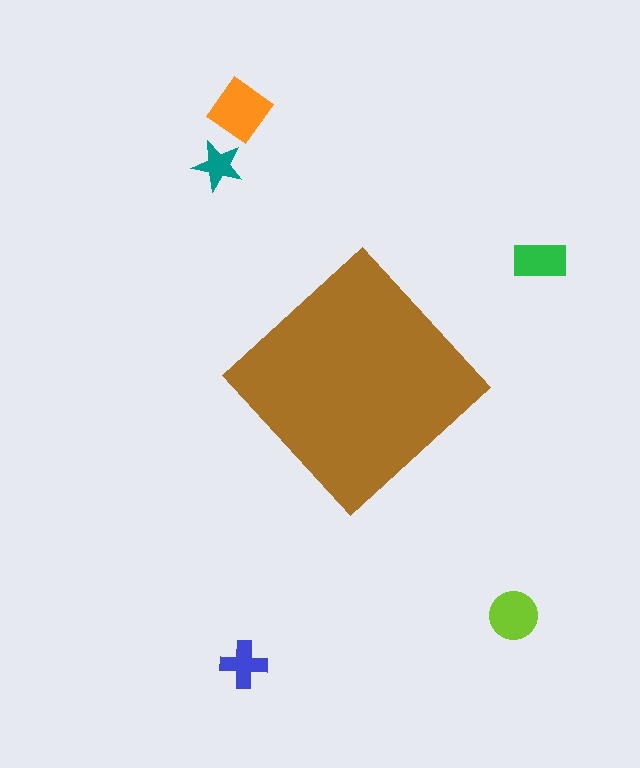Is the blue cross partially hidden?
No, the blue cross is fully visible.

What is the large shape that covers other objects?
A brown diamond.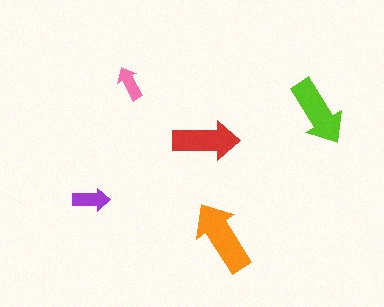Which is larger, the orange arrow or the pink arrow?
The orange one.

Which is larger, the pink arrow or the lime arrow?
The lime one.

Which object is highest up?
The pink arrow is topmost.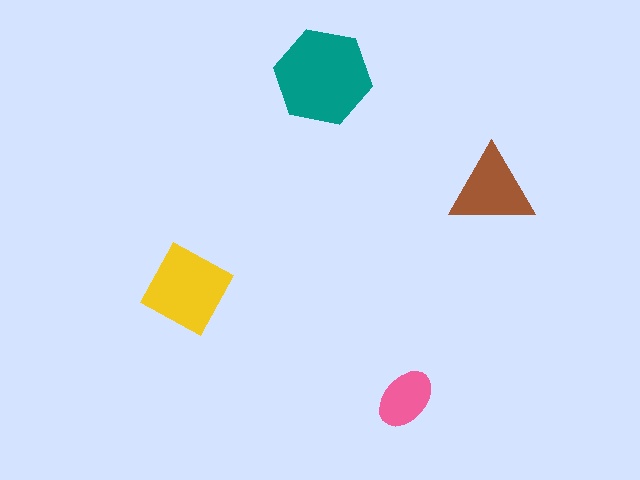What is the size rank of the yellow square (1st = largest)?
2nd.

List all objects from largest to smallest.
The teal hexagon, the yellow square, the brown triangle, the pink ellipse.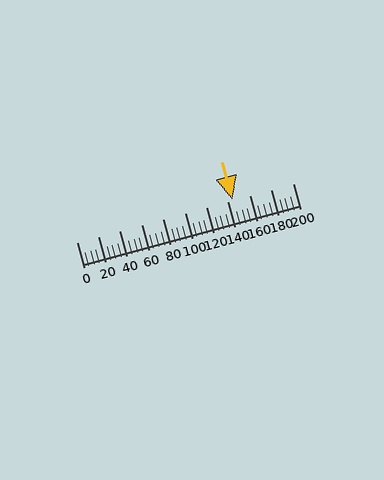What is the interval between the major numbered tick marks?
The major tick marks are spaced 20 units apart.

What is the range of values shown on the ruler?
The ruler shows values from 0 to 200.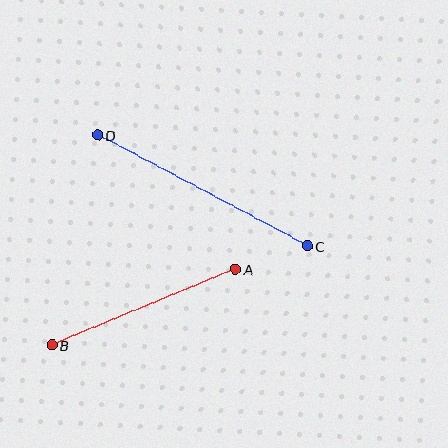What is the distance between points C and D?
The distance is approximately 237 pixels.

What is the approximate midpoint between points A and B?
The midpoint is at approximately (144, 307) pixels.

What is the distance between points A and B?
The distance is approximately 198 pixels.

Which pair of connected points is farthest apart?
Points C and D are farthest apart.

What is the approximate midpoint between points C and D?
The midpoint is at approximately (203, 191) pixels.